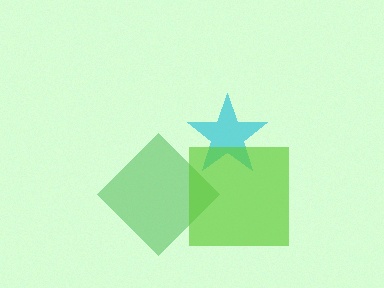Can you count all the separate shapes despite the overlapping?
Yes, there are 3 separate shapes.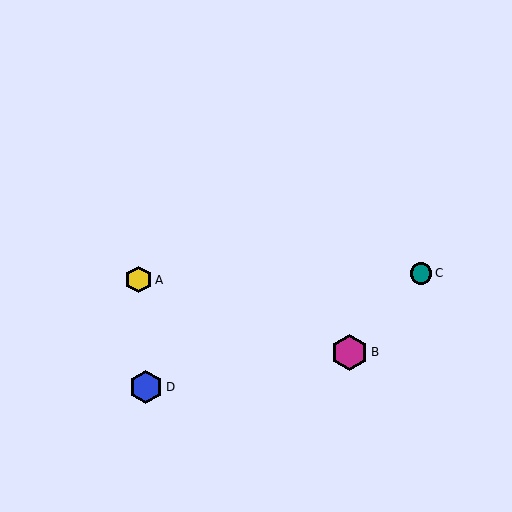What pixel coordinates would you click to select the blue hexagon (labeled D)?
Click at (146, 387) to select the blue hexagon D.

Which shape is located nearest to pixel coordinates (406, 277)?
The teal circle (labeled C) at (421, 273) is nearest to that location.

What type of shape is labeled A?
Shape A is a yellow hexagon.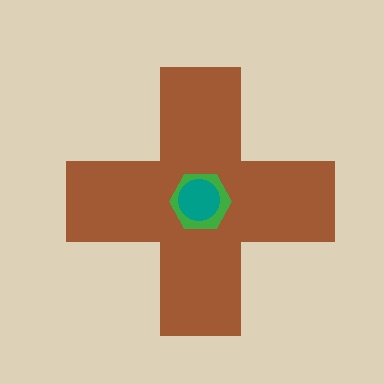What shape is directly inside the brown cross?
The green hexagon.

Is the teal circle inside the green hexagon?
Yes.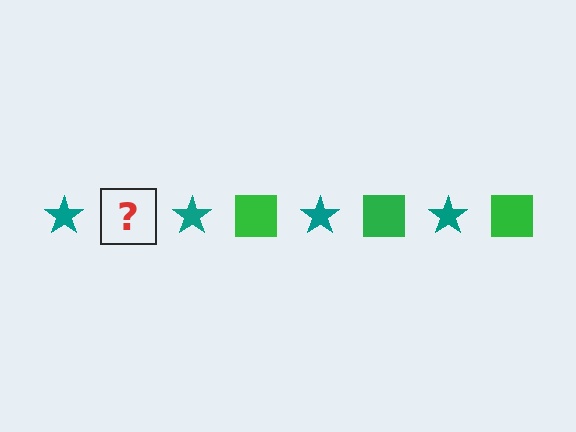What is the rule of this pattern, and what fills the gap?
The rule is that the pattern alternates between teal star and green square. The gap should be filled with a green square.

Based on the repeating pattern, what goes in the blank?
The blank should be a green square.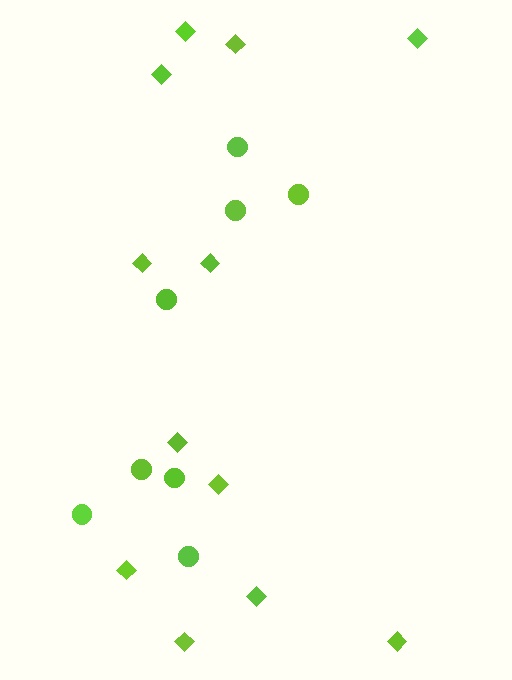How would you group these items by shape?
There are 2 groups: one group of diamonds (12) and one group of circles (8).